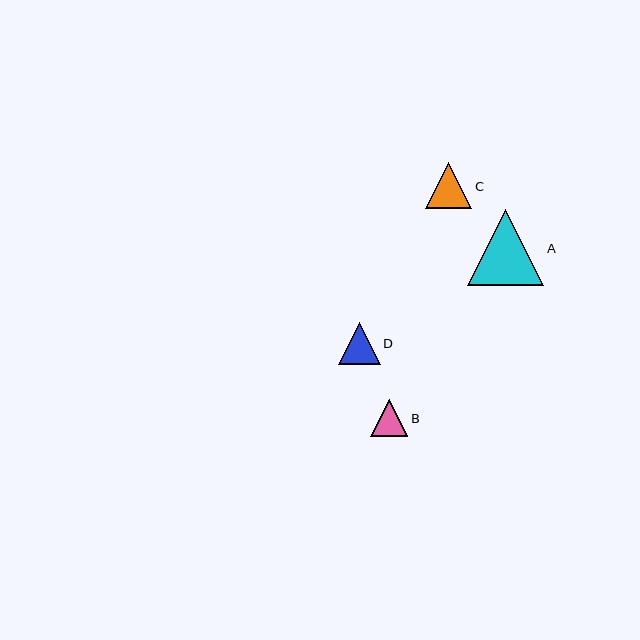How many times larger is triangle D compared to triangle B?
Triangle D is approximately 1.1 times the size of triangle B.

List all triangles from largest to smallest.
From largest to smallest: A, C, D, B.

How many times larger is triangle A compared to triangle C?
Triangle A is approximately 1.6 times the size of triangle C.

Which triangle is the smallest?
Triangle B is the smallest with a size of approximately 37 pixels.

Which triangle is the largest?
Triangle A is the largest with a size of approximately 76 pixels.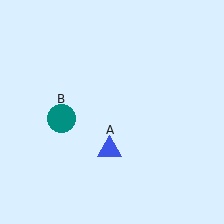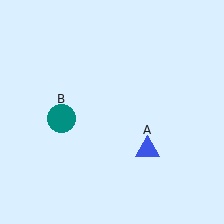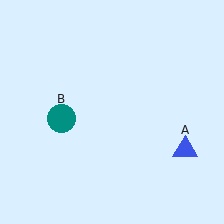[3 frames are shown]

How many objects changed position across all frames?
1 object changed position: blue triangle (object A).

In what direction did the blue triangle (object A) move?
The blue triangle (object A) moved right.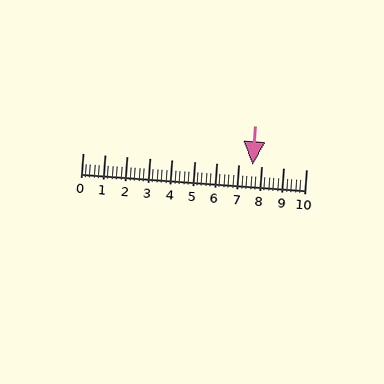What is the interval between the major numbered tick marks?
The major tick marks are spaced 1 units apart.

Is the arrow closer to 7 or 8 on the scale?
The arrow is closer to 8.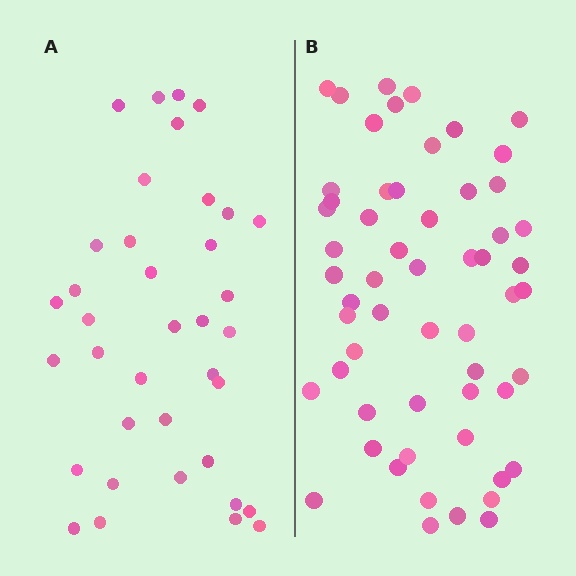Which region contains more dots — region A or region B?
Region B (the right region) has more dots.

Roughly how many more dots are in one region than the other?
Region B has approximately 20 more dots than region A.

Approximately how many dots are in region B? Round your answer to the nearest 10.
About 60 dots. (The exact count is 57, which rounds to 60.)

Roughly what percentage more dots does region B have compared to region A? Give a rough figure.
About 55% more.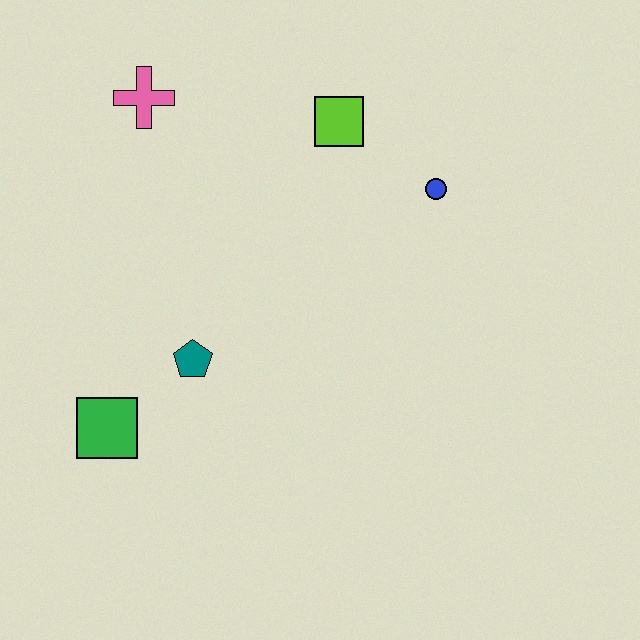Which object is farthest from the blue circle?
The green square is farthest from the blue circle.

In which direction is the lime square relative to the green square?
The lime square is above the green square.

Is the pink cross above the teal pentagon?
Yes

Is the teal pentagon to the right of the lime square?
No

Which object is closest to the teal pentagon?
The green square is closest to the teal pentagon.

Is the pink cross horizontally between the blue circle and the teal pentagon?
No